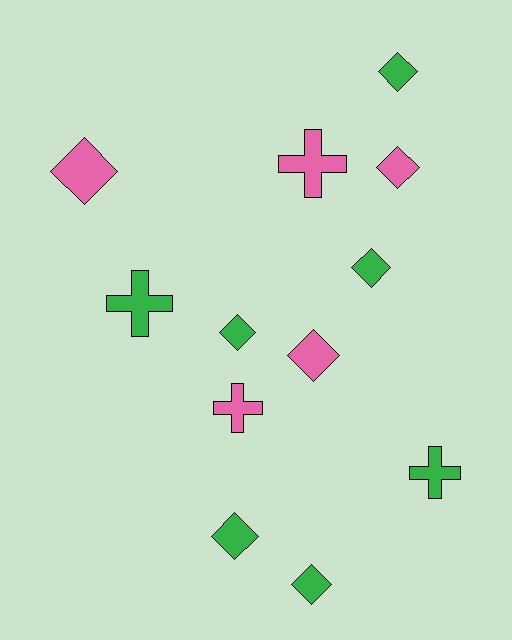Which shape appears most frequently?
Diamond, with 8 objects.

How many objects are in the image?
There are 12 objects.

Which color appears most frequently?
Green, with 7 objects.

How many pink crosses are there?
There are 2 pink crosses.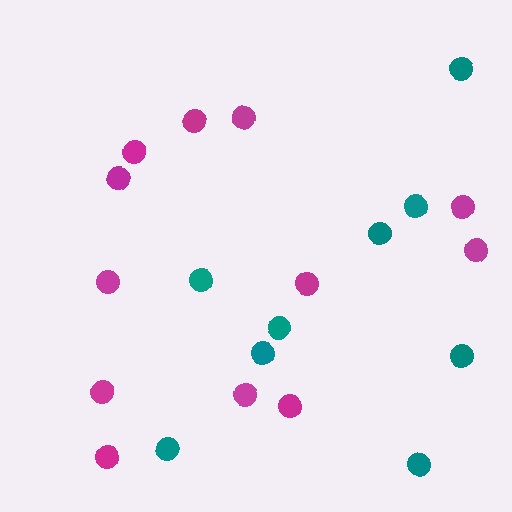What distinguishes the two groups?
There are 2 groups: one group of magenta circles (12) and one group of teal circles (9).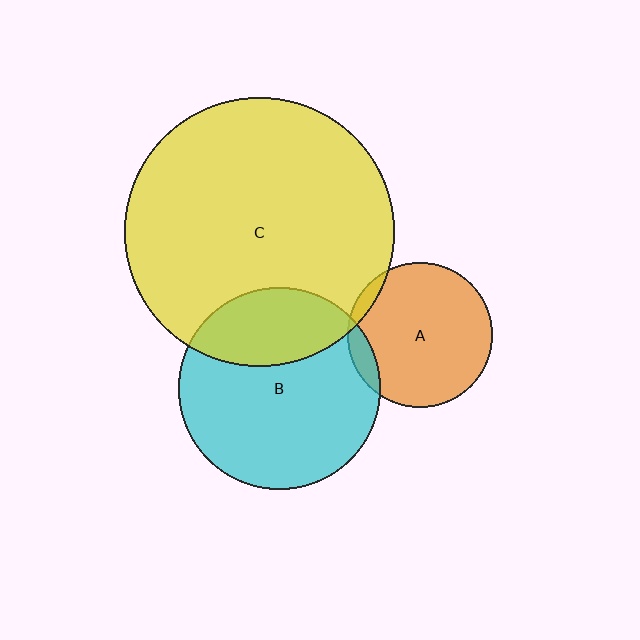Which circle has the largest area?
Circle C (yellow).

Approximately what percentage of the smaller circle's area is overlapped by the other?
Approximately 5%.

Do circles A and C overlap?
Yes.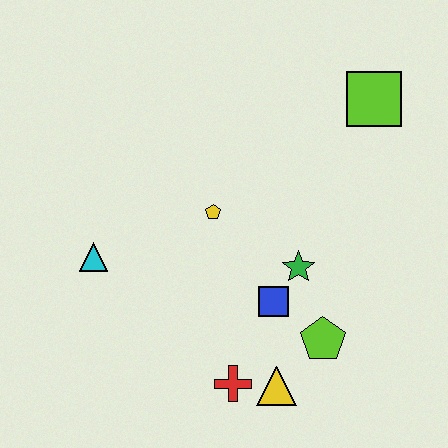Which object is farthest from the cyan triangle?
The lime square is farthest from the cyan triangle.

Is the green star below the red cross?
No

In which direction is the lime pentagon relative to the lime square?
The lime pentagon is below the lime square.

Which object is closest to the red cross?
The yellow triangle is closest to the red cross.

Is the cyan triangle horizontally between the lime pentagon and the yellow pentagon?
No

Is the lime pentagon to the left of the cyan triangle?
No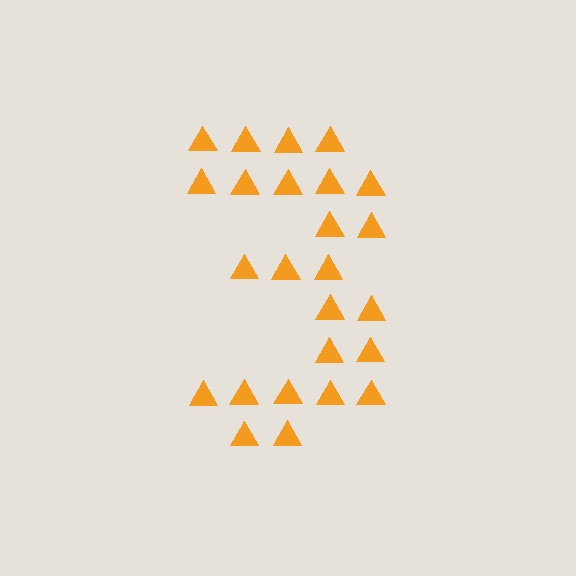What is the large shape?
The large shape is the digit 3.